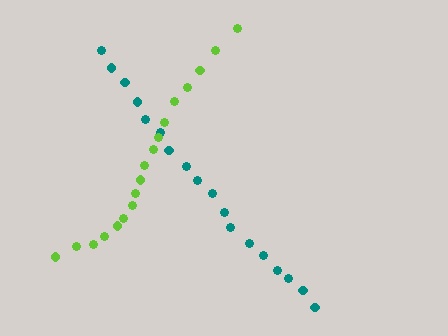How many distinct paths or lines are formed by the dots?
There are 2 distinct paths.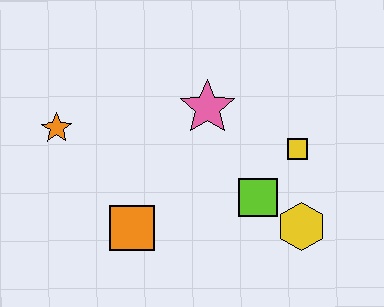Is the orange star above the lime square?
Yes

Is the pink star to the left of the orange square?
No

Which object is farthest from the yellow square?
The orange star is farthest from the yellow square.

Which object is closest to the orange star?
The orange square is closest to the orange star.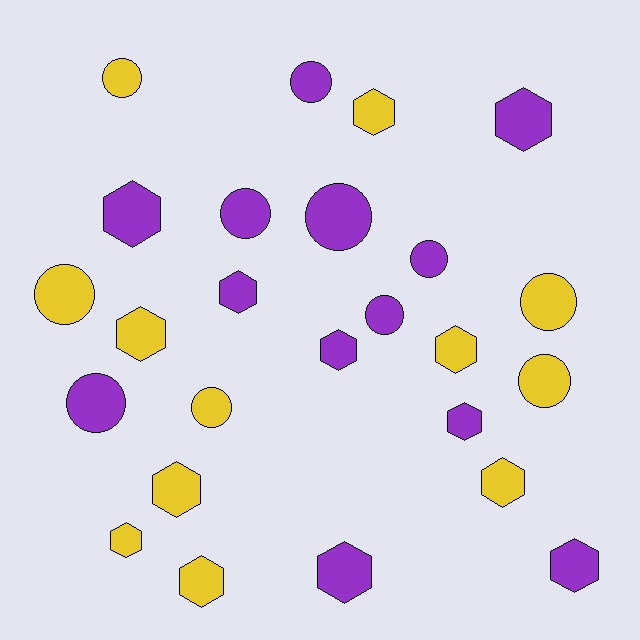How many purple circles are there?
There are 6 purple circles.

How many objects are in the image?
There are 25 objects.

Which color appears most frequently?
Purple, with 13 objects.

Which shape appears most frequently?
Hexagon, with 14 objects.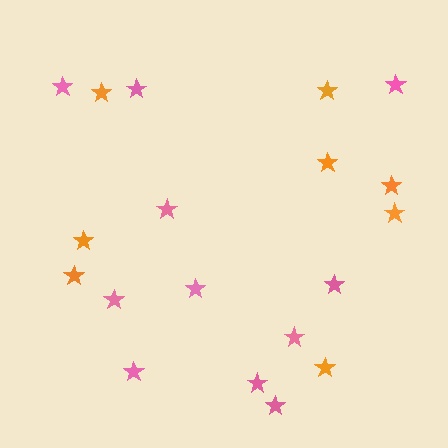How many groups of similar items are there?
There are 2 groups: one group of pink stars (11) and one group of orange stars (8).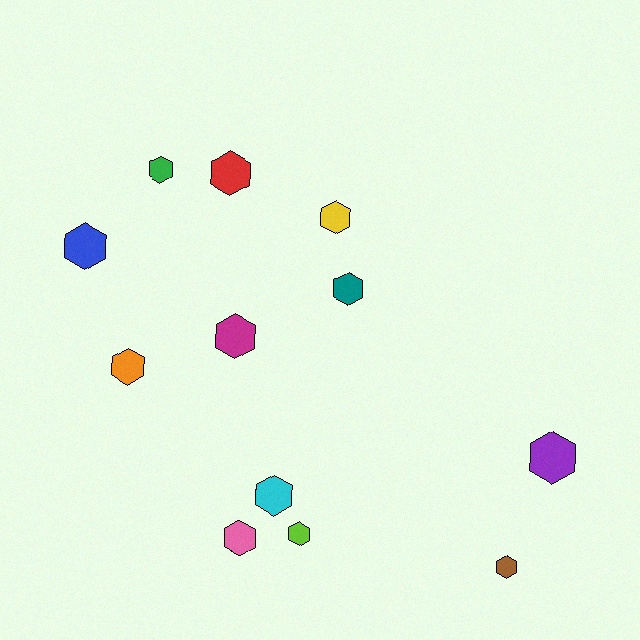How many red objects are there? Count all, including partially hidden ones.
There is 1 red object.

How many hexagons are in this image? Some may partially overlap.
There are 12 hexagons.